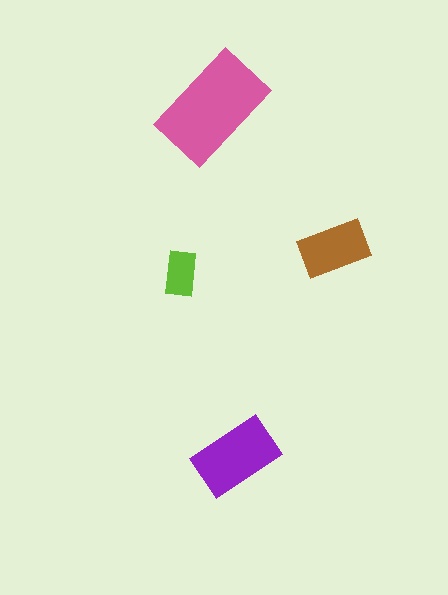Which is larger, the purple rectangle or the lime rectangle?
The purple one.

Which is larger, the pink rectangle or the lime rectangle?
The pink one.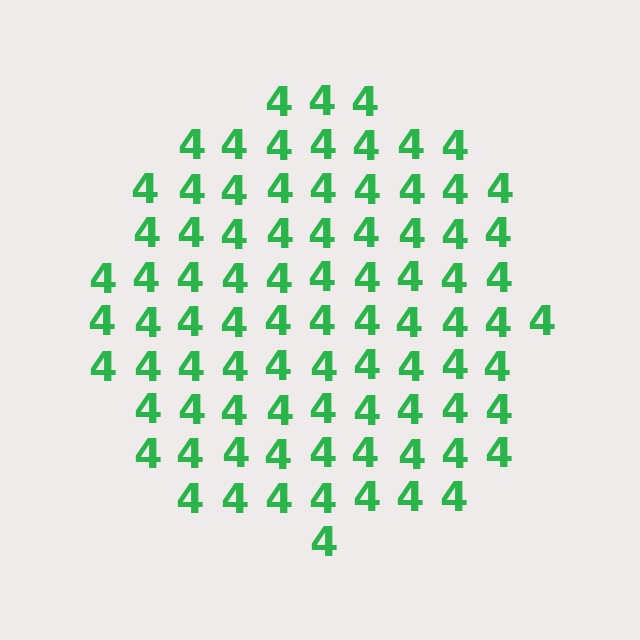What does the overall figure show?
The overall figure shows a circle.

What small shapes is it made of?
It is made of small digit 4's.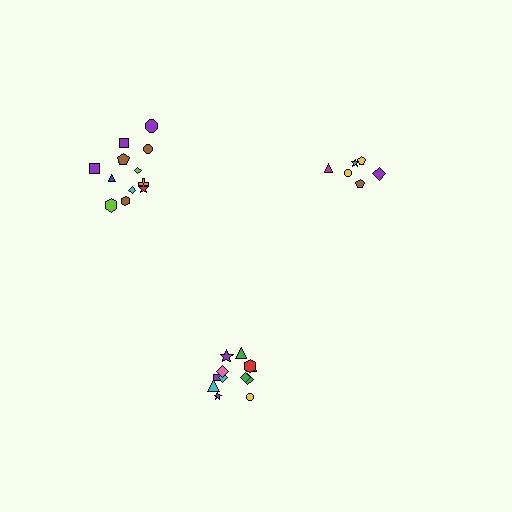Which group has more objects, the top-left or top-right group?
The top-left group.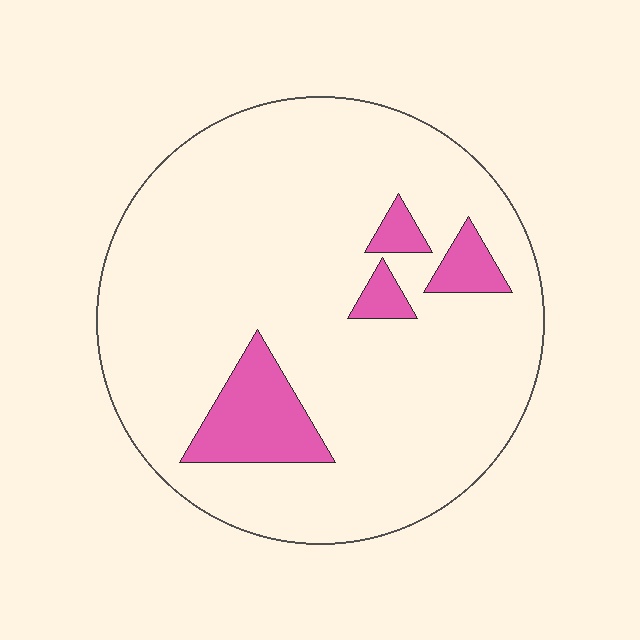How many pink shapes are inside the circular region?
4.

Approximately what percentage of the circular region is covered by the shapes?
Approximately 10%.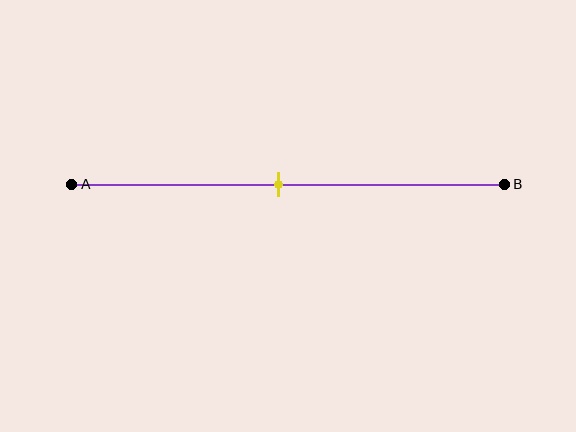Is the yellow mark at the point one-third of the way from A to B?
No, the mark is at about 50% from A, not at the 33% one-third point.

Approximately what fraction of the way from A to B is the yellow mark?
The yellow mark is approximately 50% of the way from A to B.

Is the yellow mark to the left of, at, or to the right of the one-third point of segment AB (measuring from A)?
The yellow mark is to the right of the one-third point of segment AB.